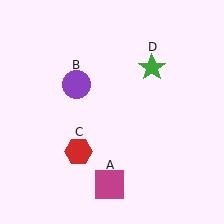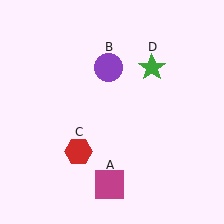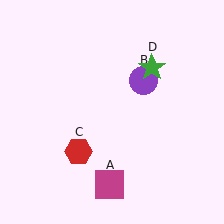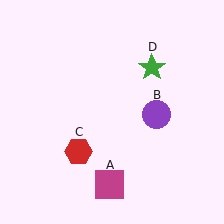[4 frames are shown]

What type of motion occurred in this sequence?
The purple circle (object B) rotated clockwise around the center of the scene.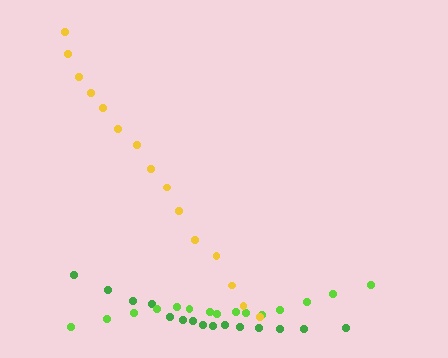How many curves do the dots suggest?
There are 3 distinct paths.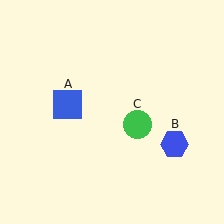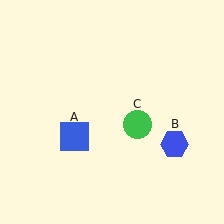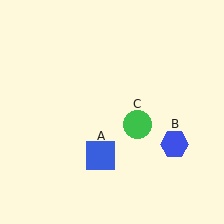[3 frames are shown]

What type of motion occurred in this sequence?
The blue square (object A) rotated counterclockwise around the center of the scene.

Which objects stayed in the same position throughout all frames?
Blue hexagon (object B) and green circle (object C) remained stationary.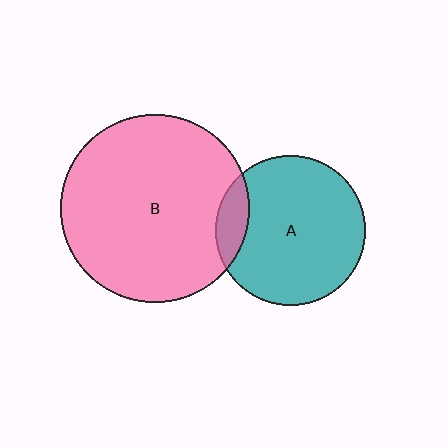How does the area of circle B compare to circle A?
Approximately 1.6 times.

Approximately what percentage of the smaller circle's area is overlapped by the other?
Approximately 10%.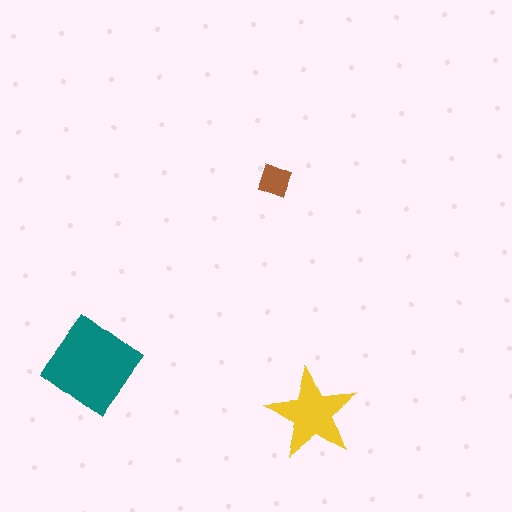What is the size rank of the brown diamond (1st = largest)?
3rd.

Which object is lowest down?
The yellow star is bottommost.